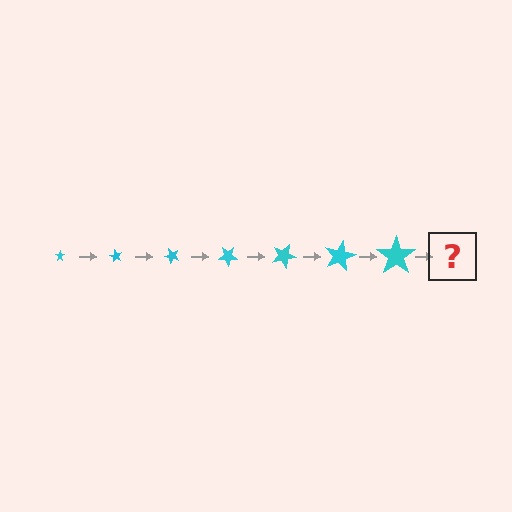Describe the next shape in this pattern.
It should be a star, larger than the previous one and rotated 420 degrees from the start.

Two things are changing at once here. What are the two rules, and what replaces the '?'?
The two rules are that the star grows larger each step and it rotates 60 degrees each step. The '?' should be a star, larger than the previous one and rotated 420 degrees from the start.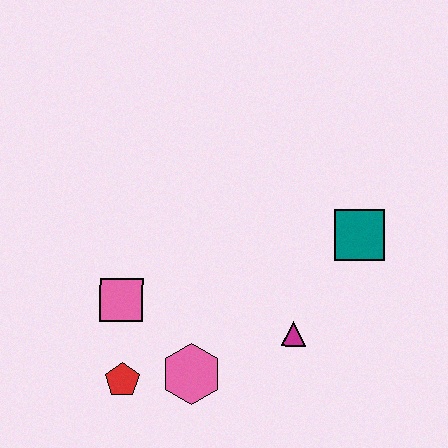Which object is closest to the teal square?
The magenta triangle is closest to the teal square.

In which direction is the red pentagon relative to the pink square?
The red pentagon is below the pink square.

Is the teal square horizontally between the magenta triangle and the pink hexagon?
No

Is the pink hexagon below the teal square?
Yes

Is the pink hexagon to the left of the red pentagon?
No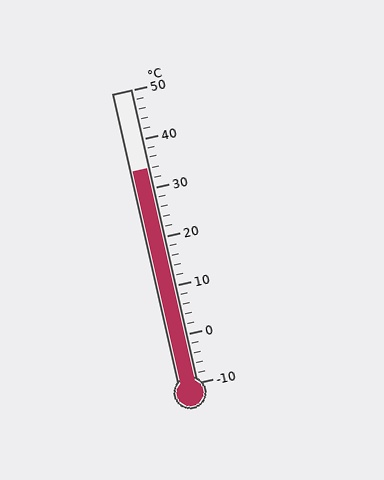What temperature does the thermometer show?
The thermometer shows approximately 34°C.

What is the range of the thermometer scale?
The thermometer scale ranges from -10°C to 50°C.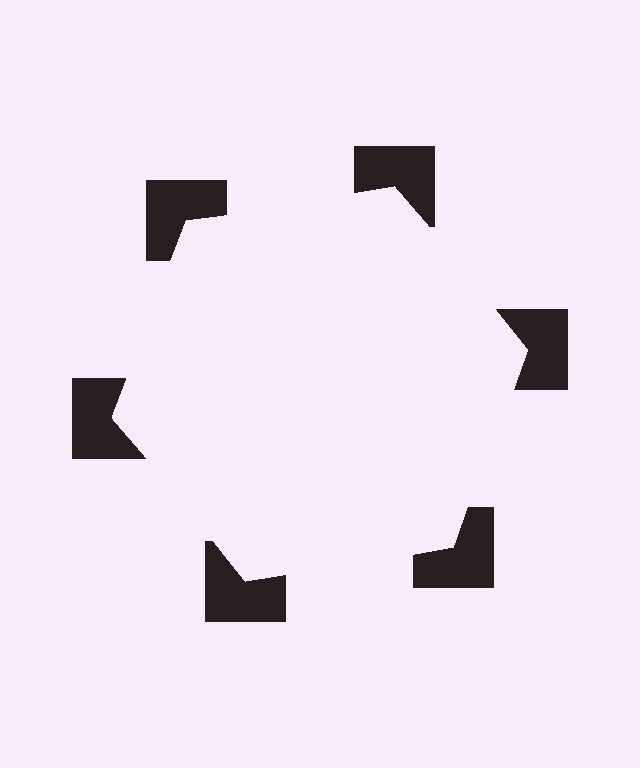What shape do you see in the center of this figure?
An illusory hexagon — its edges are inferred from the aligned wedge cuts in the notched squares, not physically drawn.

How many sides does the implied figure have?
6 sides.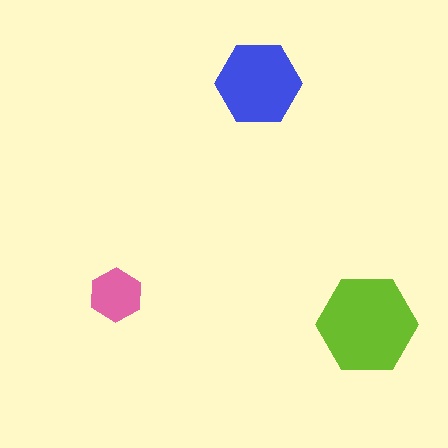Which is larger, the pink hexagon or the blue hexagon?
The blue one.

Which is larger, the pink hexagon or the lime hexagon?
The lime one.